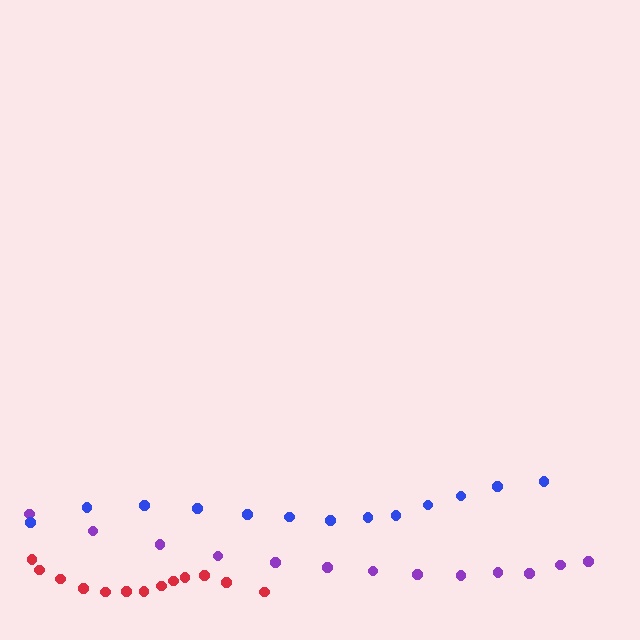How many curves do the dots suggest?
There are 3 distinct paths.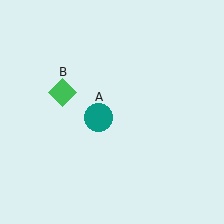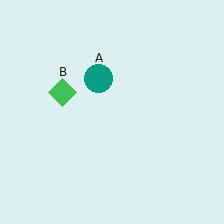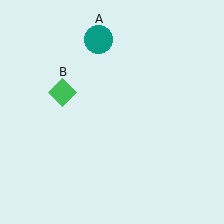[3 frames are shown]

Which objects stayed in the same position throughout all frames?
Green diamond (object B) remained stationary.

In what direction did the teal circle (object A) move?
The teal circle (object A) moved up.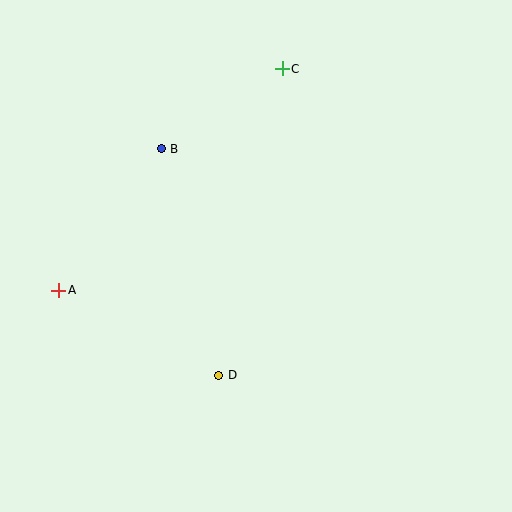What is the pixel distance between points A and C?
The distance between A and C is 315 pixels.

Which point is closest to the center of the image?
Point D at (219, 375) is closest to the center.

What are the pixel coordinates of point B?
Point B is at (161, 149).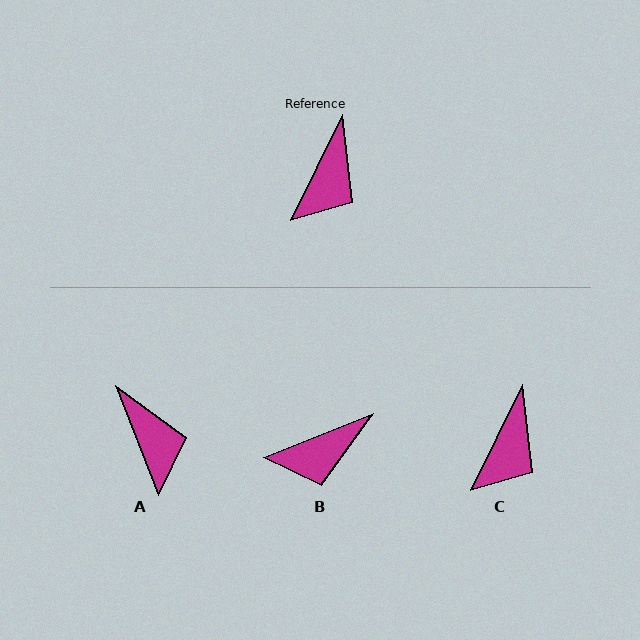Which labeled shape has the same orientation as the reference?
C.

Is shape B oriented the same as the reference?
No, it is off by about 42 degrees.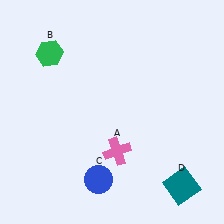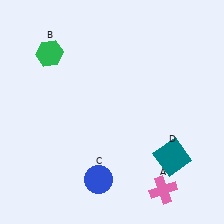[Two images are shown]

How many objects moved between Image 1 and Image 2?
2 objects moved between the two images.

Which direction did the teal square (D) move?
The teal square (D) moved up.